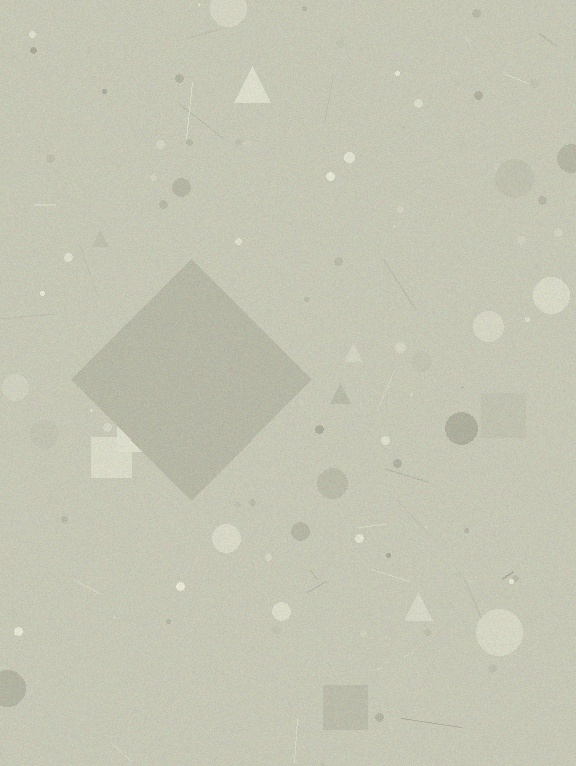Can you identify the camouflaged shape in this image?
The camouflaged shape is a diamond.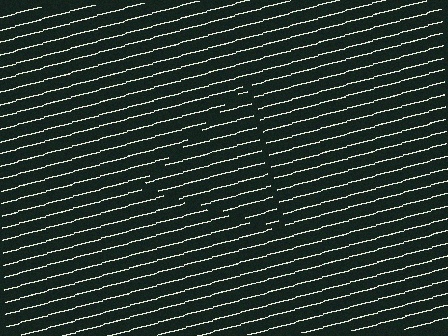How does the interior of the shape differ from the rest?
The interior of the shape contains the same grating, shifted by half a period — the contour is defined by the phase discontinuity where line-ends from the inner and outer gratings abut.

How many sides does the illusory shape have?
3 sides — the line-ends trace a triangle.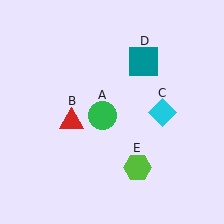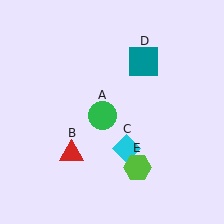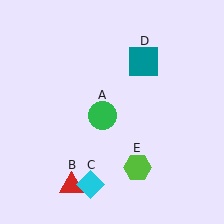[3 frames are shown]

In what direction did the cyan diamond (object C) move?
The cyan diamond (object C) moved down and to the left.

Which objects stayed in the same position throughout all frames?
Green circle (object A) and teal square (object D) and lime hexagon (object E) remained stationary.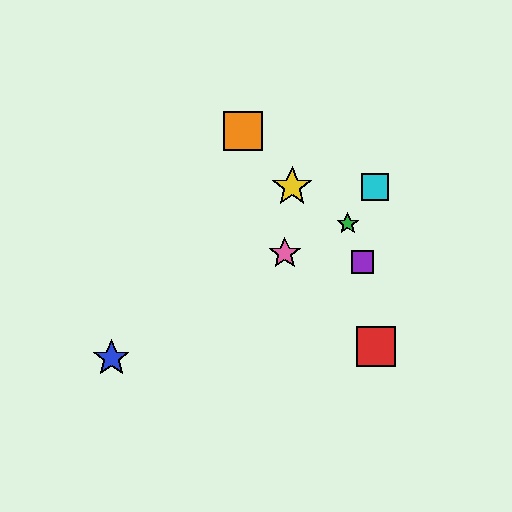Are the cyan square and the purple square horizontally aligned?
No, the cyan square is at y≈187 and the purple square is at y≈262.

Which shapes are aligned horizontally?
The yellow star, the cyan square are aligned horizontally.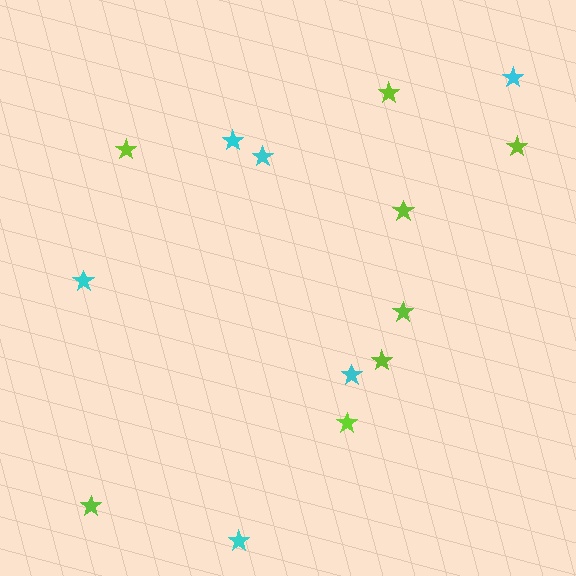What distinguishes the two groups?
There are 2 groups: one group of cyan stars (6) and one group of lime stars (8).